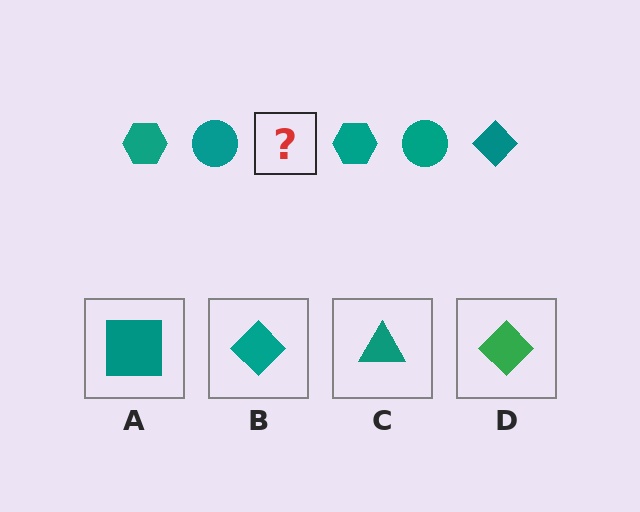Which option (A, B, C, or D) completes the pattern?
B.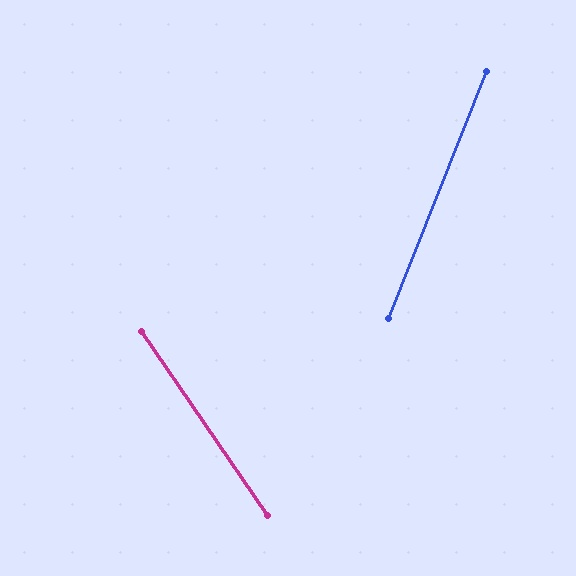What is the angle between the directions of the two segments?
Approximately 56 degrees.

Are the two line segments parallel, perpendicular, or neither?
Neither parallel nor perpendicular — they differ by about 56°.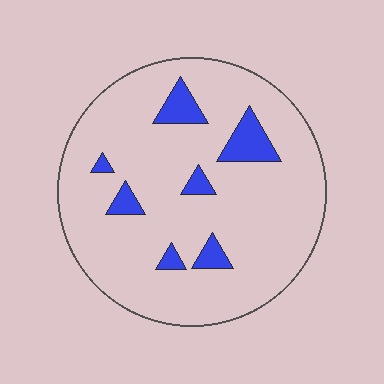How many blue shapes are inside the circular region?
7.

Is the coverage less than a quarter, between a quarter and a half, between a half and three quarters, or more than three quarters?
Less than a quarter.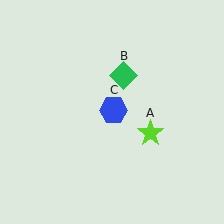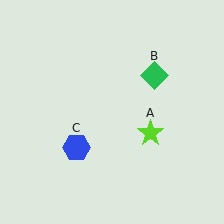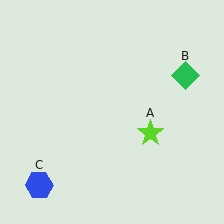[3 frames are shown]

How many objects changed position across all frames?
2 objects changed position: green diamond (object B), blue hexagon (object C).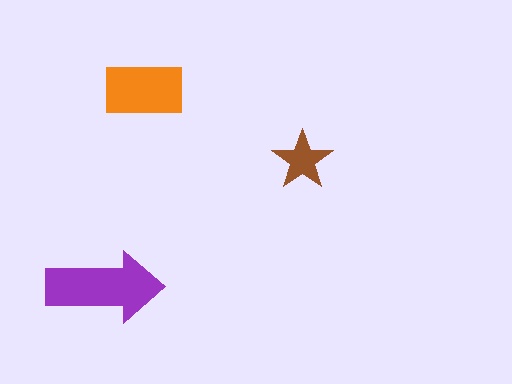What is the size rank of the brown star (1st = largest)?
3rd.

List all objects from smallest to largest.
The brown star, the orange rectangle, the purple arrow.